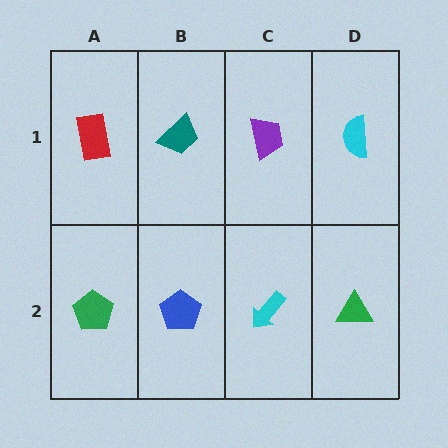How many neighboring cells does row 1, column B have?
3.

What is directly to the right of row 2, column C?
A green triangle.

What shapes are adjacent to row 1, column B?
A blue pentagon (row 2, column B), a red rectangle (row 1, column A), a purple trapezoid (row 1, column C).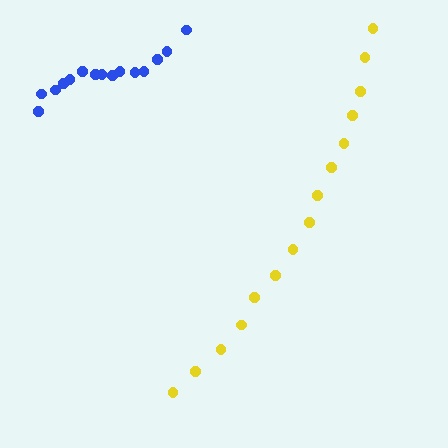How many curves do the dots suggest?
There are 2 distinct paths.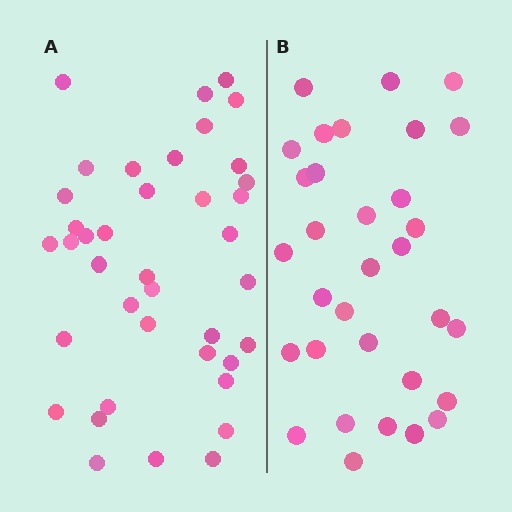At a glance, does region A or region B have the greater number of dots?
Region A (the left region) has more dots.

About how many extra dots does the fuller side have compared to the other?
Region A has roughly 8 or so more dots than region B.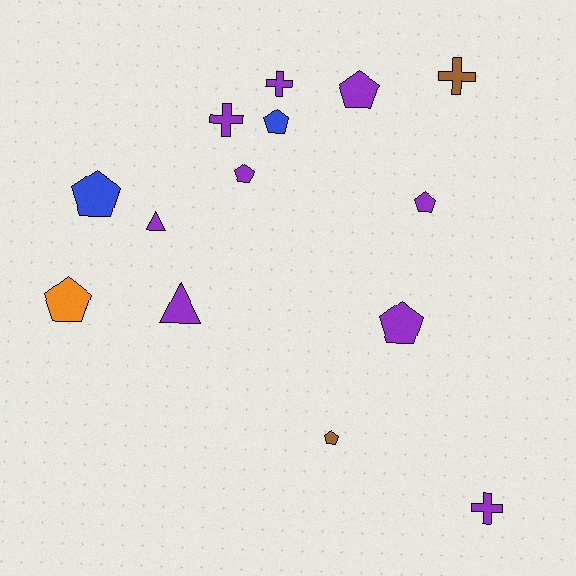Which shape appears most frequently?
Pentagon, with 8 objects.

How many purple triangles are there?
There are 2 purple triangles.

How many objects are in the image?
There are 14 objects.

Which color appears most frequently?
Purple, with 9 objects.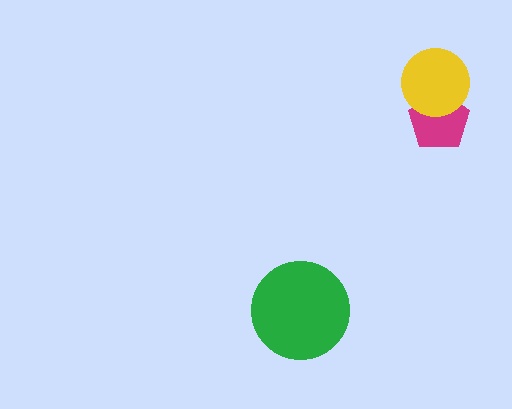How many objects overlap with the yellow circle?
1 object overlaps with the yellow circle.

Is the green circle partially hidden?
No, no other shape covers it.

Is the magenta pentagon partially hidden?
Yes, it is partially covered by another shape.